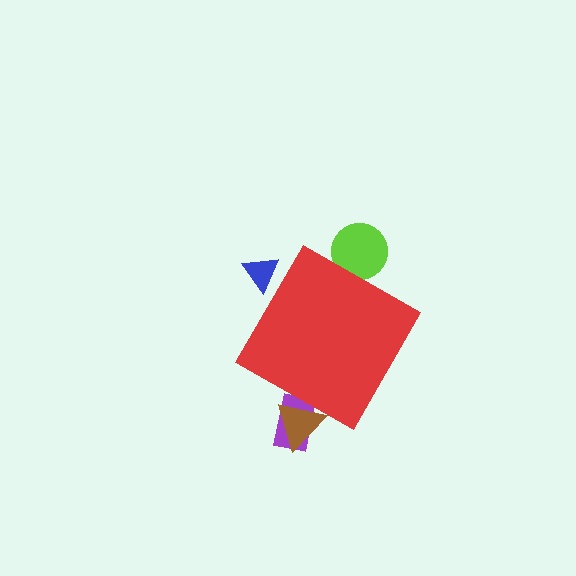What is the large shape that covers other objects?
A red diamond.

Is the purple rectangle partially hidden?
Yes, the purple rectangle is partially hidden behind the red diamond.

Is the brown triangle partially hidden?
Yes, the brown triangle is partially hidden behind the red diamond.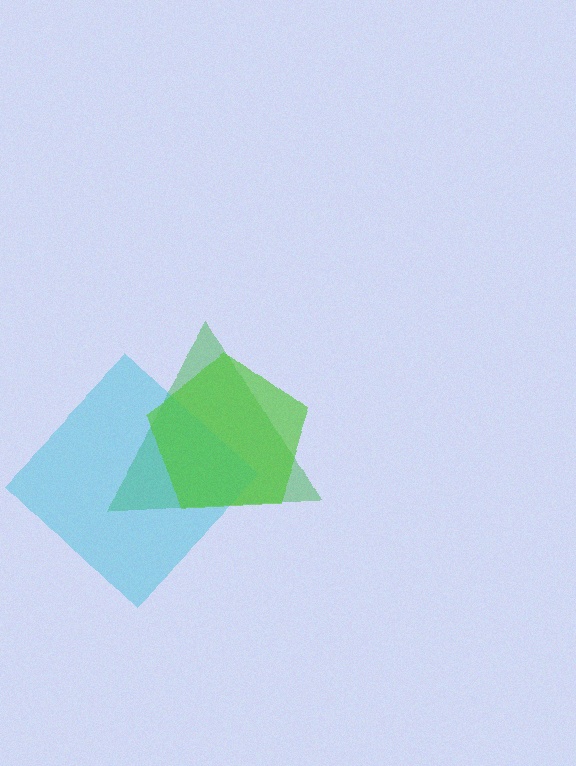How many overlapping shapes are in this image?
There are 3 overlapping shapes in the image.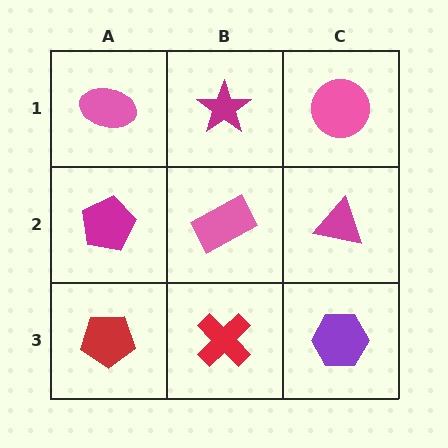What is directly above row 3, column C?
A magenta triangle.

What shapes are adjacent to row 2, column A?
A pink ellipse (row 1, column A), a red pentagon (row 3, column A), a pink rectangle (row 2, column B).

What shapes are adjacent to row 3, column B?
A pink rectangle (row 2, column B), a red pentagon (row 3, column A), a purple hexagon (row 3, column C).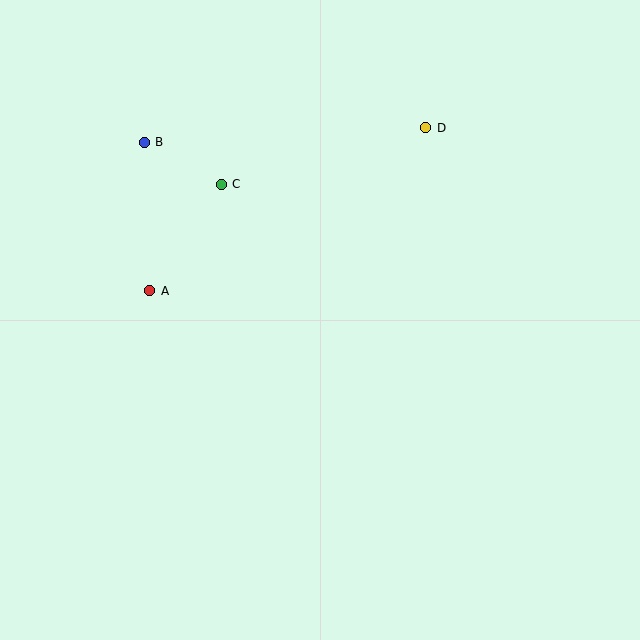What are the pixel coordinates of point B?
Point B is at (144, 142).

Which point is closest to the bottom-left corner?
Point A is closest to the bottom-left corner.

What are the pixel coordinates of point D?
Point D is at (426, 128).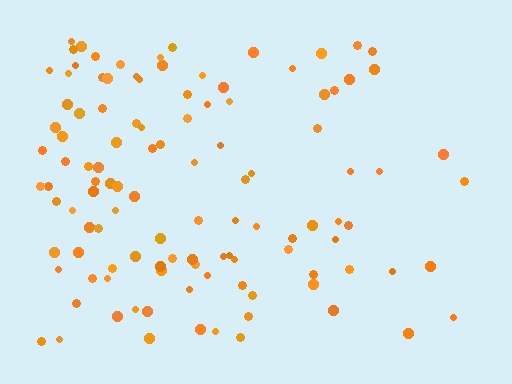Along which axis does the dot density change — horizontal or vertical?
Horizontal.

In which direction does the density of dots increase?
From right to left, with the left side densest.